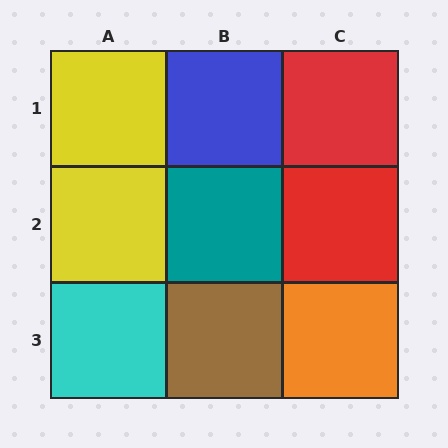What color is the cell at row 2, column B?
Teal.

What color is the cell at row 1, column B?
Blue.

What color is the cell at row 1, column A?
Yellow.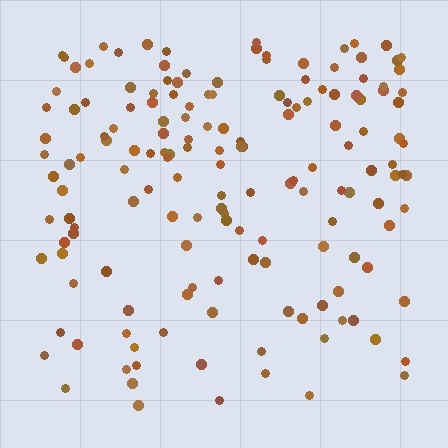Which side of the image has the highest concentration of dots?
The top.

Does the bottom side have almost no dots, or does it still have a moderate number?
Still a moderate number, just noticeably fewer than the top.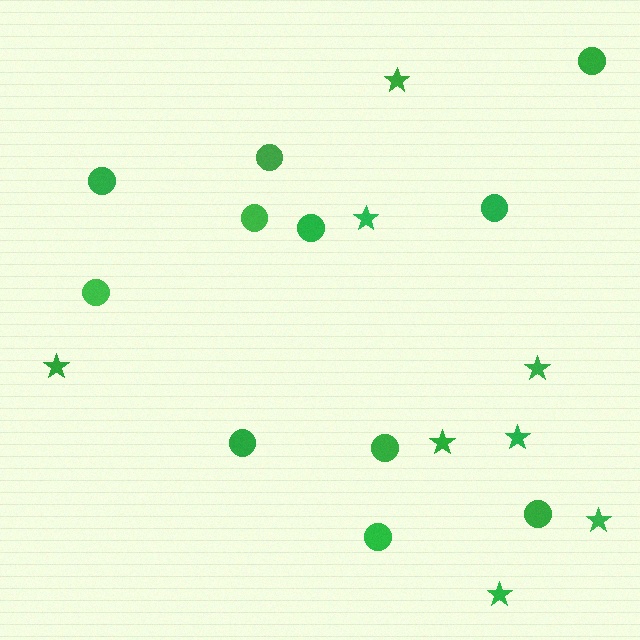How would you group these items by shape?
There are 2 groups: one group of circles (11) and one group of stars (8).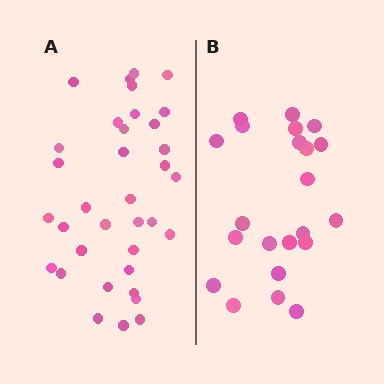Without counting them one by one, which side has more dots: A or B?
Region A (the left region) has more dots.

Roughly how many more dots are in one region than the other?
Region A has approximately 15 more dots than region B.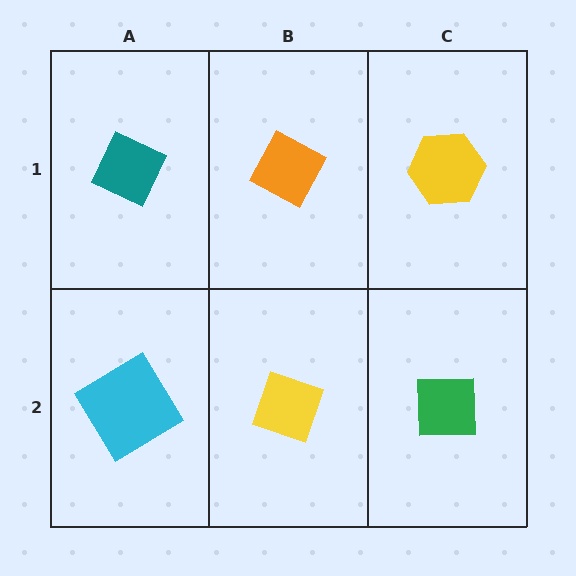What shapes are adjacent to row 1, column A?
A cyan diamond (row 2, column A), an orange diamond (row 1, column B).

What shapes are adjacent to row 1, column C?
A green square (row 2, column C), an orange diamond (row 1, column B).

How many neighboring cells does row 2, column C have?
2.